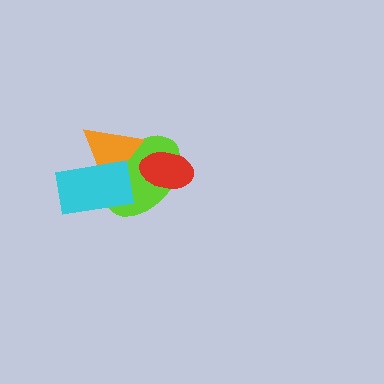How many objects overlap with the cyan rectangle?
2 objects overlap with the cyan rectangle.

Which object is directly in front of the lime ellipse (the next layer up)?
The orange triangle is directly in front of the lime ellipse.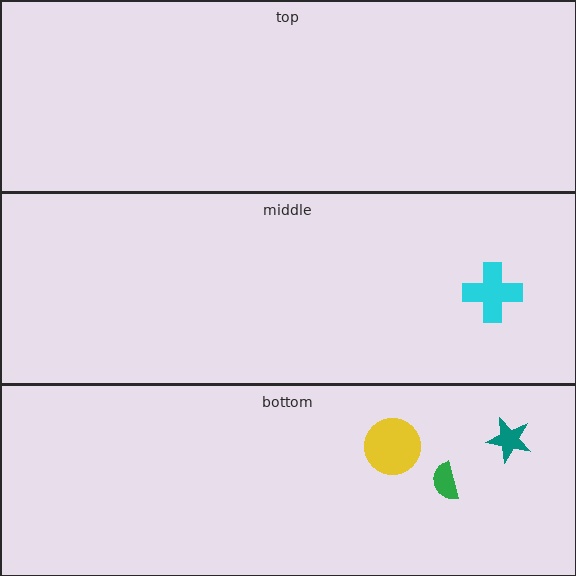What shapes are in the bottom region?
The yellow circle, the teal star, the green semicircle.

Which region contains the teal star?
The bottom region.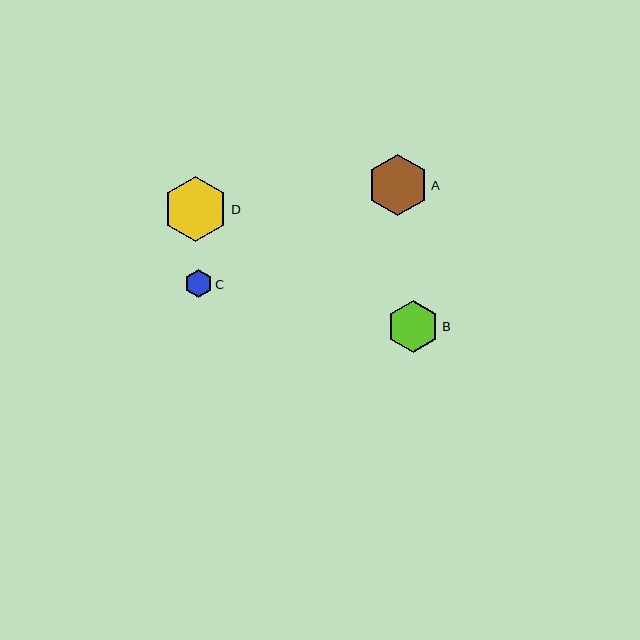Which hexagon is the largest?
Hexagon D is the largest with a size of approximately 65 pixels.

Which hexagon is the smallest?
Hexagon C is the smallest with a size of approximately 27 pixels.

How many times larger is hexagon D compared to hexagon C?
Hexagon D is approximately 2.4 times the size of hexagon C.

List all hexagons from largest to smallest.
From largest to smallest: D, A, B, C.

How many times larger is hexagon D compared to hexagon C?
Hexagon D is approximately 2.4 times the size of hexagon C.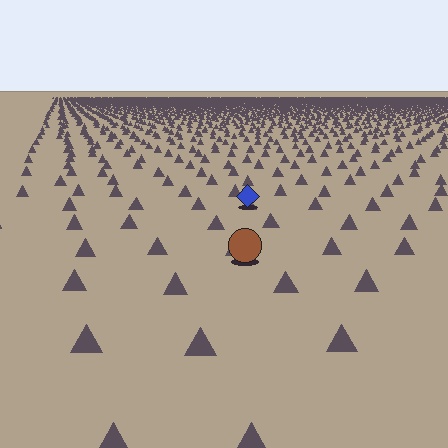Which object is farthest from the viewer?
The blue diamond is farthest from the viewer. It appears smaller and the ground texture around it is denser.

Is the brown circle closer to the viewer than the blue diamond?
Yes. The brown circle is closer — you can tell from the texture gradient: the ground texture is coarser near it.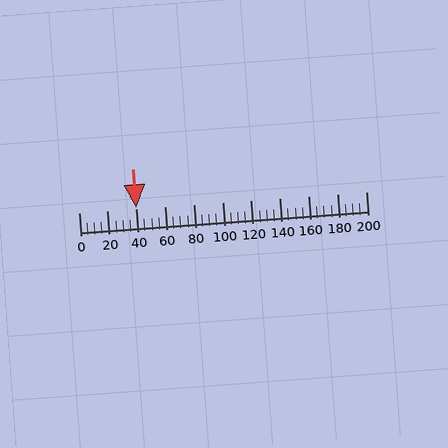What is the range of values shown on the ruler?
The ruler shows values from 0 to 200.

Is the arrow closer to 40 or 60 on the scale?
The arrow is closer to 40.